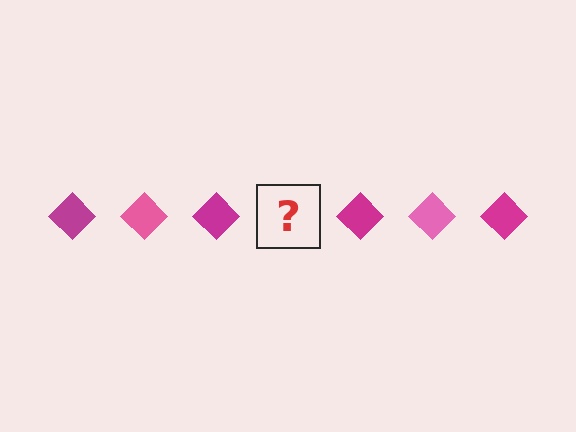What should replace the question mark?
The question mark should be replaced with a pink diamond.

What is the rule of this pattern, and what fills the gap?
The rule is that the pattern cycles through magenta, pink diamonds. The gap should be filled with a pink diamond.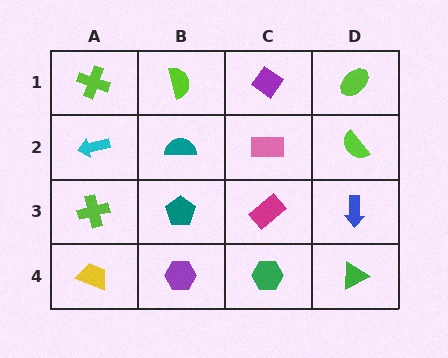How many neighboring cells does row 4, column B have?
3.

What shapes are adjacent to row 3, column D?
A lime semicircle (row 2, column D), a green triangle (row 4, column D), a magenta rectangle (row 3, column C).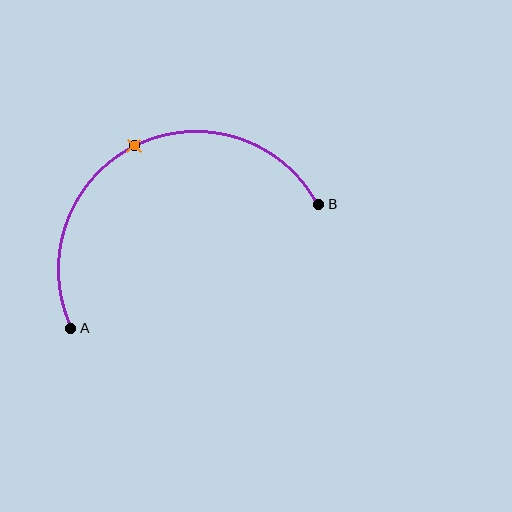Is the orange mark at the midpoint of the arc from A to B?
Yes. The orange mark lies on the arc at equal arc-length from both A and B — it is the arc midpoint.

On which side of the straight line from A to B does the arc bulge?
The arc bulges above the straight line connecting A and B.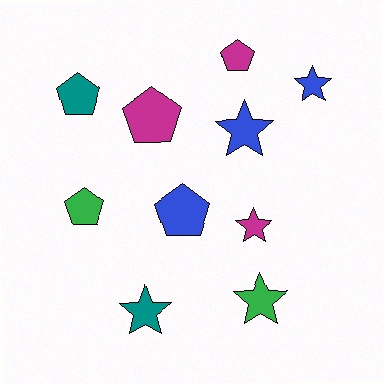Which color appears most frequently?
Magenta, with 3 objects.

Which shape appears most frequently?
Star, with 5 objects.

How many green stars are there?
There is 1 green star.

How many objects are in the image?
There are 10 objects.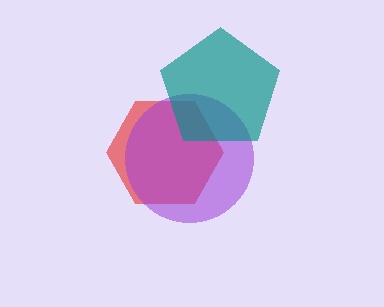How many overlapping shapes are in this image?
There are 3 overlapping shapes in the image.